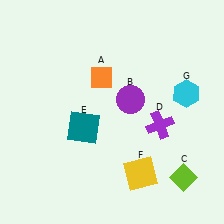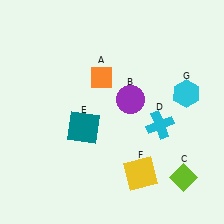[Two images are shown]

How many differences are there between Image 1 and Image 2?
There is 1 difference between the two images.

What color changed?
The cross (D) changed from purple in Image 1 to cyan in Image 2.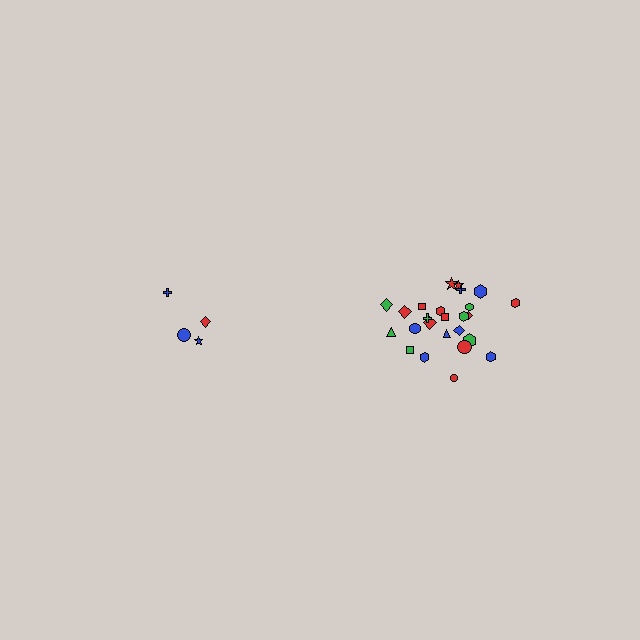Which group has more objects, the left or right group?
The right group.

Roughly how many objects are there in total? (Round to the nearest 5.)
Roughly 30 objects in total.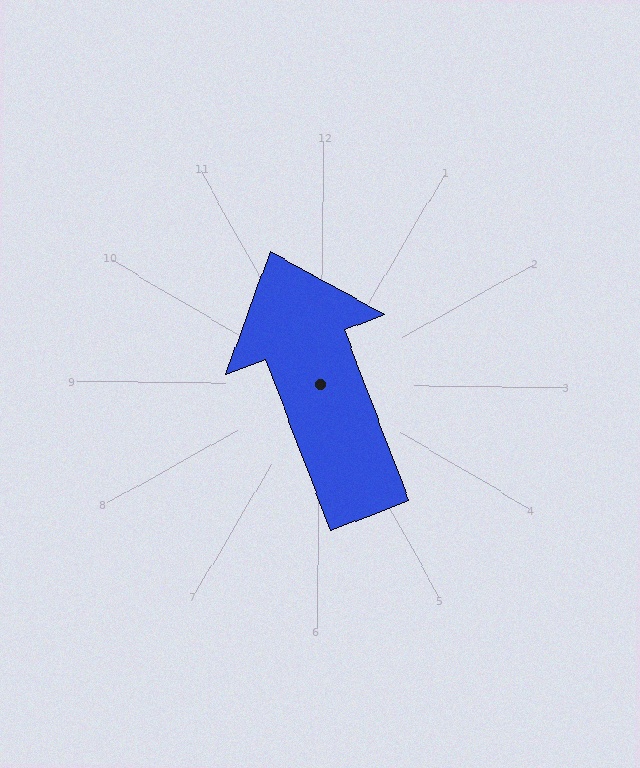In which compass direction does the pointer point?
North.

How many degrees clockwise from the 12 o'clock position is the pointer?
Approximately 339 degrees.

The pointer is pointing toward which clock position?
Roughly 11 o'clock.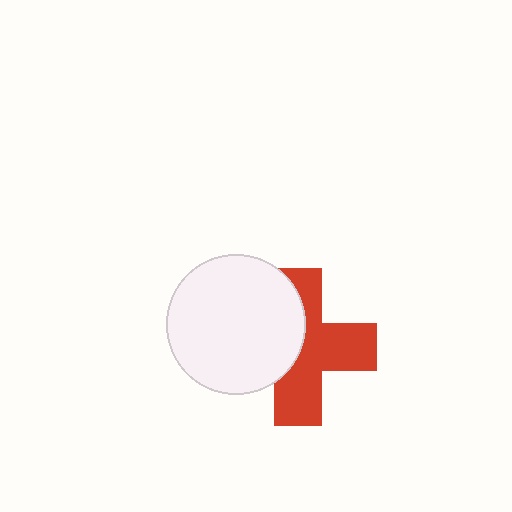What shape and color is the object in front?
The object in front is a white circle.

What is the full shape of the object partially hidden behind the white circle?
The partially hidden object is a red cross.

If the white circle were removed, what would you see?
You would see the complete red cross.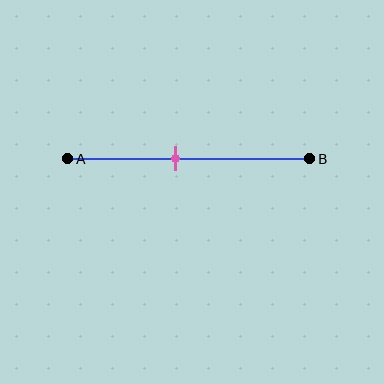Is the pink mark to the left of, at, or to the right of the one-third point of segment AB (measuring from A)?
The pink mark is to the right of the one-third point of segment AB.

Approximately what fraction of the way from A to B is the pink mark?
The pink mark is approximately 45% of the way from A to B.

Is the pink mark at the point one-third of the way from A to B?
No, the mark is at about 45% from A, not at the 33% one-third point.